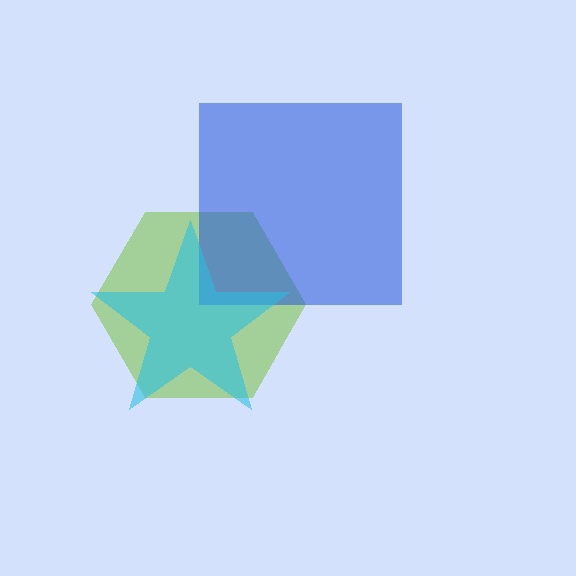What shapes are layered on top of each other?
The layered shapes are: a lime hexagon, a blue square, a cyan star.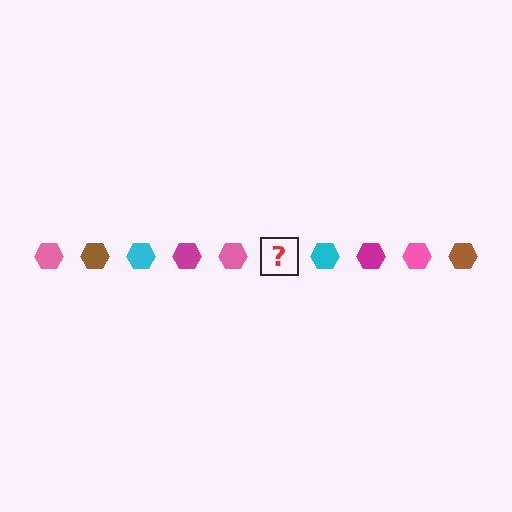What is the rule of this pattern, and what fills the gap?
The rule is that the pattern cycles through pink, brown, cyan, magenta hexagons. The gap should be filled with a brown hexagon.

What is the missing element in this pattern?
The missing element is a brown hexagon.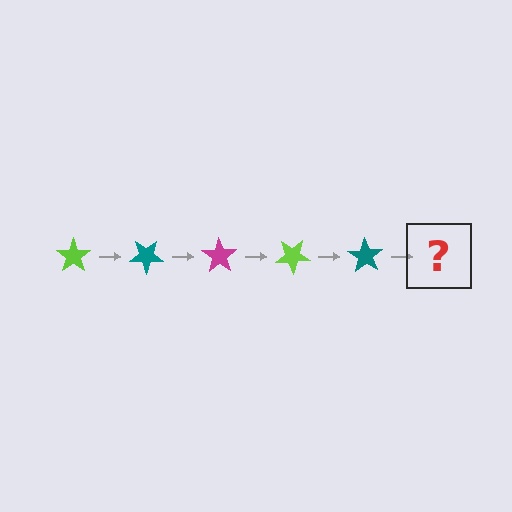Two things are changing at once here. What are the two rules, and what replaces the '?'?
The two rules are that it rotates 35 degrees each step and the color cycles through lime, teal, and magenta. The '?' should be a magenta star, rotated 175 degrees from the start.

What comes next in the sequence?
The next element should be a magenta star, rotated 175 degrees from the start.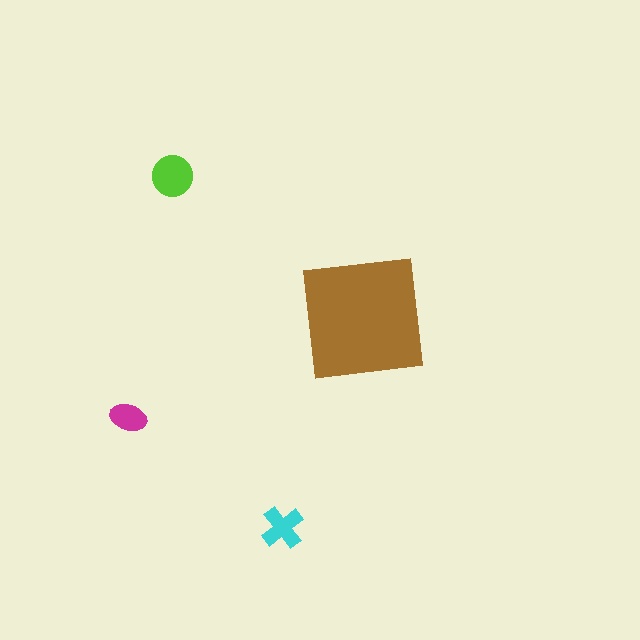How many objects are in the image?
There are 4 objects in the image.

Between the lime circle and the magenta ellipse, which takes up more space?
The lime circle.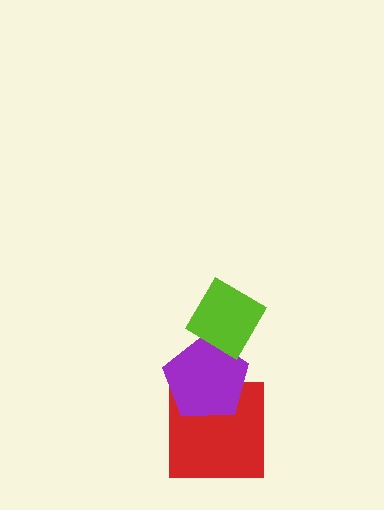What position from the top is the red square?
The red square is 3rd from the top.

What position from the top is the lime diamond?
The lime diamond is 1st from the top.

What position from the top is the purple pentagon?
The purple pentagon is 2nd from the top.